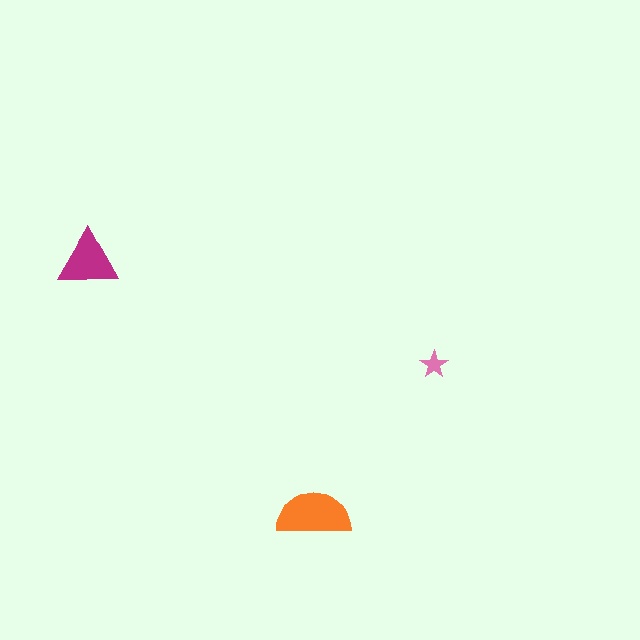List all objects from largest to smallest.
The orange semicircle, the magenta triangle, the pink star.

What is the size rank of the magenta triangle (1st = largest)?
2nd.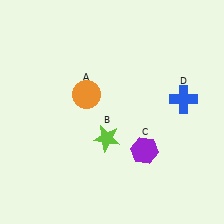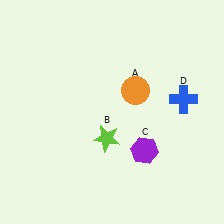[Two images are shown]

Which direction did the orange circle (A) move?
The orange circle (A) moved right.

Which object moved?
The orange circle (A) moved right.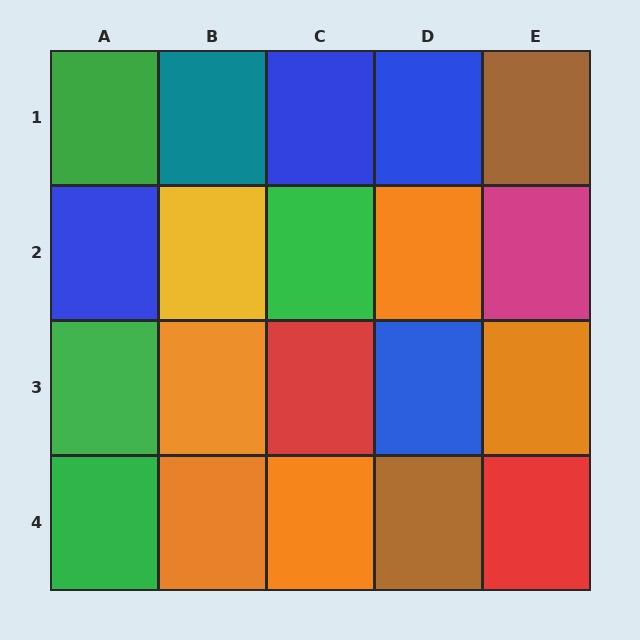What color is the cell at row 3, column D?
Blue.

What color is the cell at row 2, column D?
Orange.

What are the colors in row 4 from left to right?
Green, orange, orange, brown, red.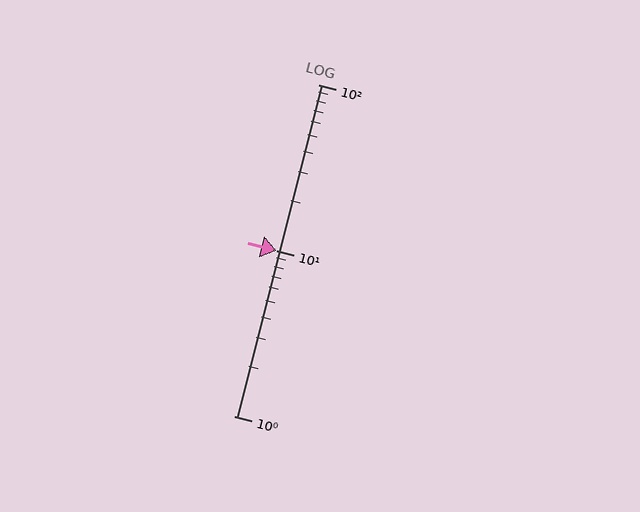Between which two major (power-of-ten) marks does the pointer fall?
The pointer is between 10 and 100.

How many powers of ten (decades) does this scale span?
The scale spans 2 decades, from 1 to 100.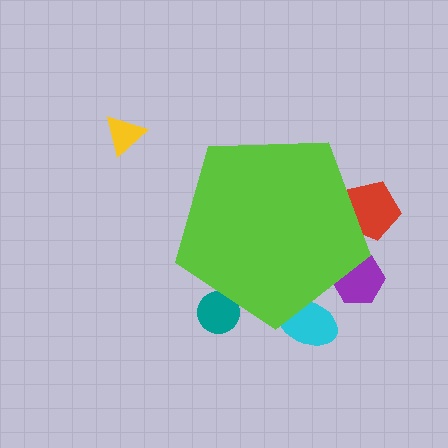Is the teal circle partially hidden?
Yes, the teal circle is partially hidden behind the lime pentagon.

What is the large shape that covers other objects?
A lime pentagon.